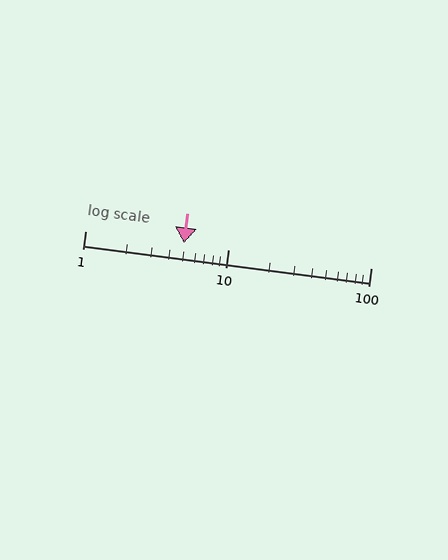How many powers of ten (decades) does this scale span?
The scale spans 2 decades, from 1 to 100.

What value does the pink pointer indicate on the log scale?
The pointer indicates approximately 4.9.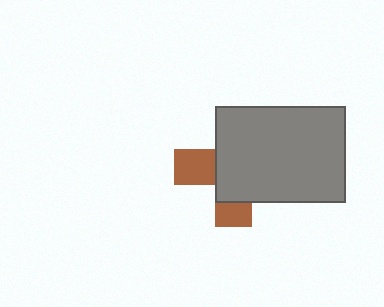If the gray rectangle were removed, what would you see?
You would see the complete brown cross.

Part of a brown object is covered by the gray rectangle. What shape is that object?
It is a cross.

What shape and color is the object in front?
The object in front is a gray rectangle.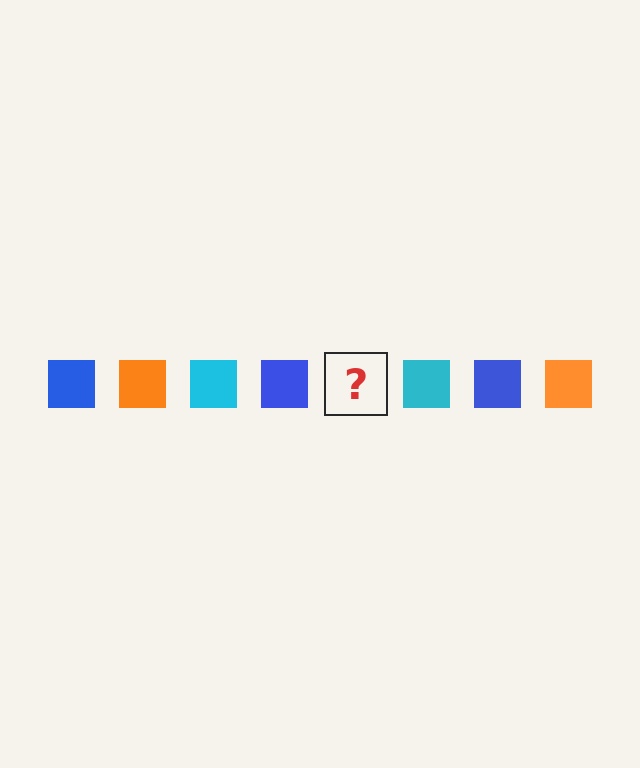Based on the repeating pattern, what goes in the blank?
The blank should be an orange square.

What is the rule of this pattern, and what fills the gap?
The rule is that the pattern cycles through blue, orange, cyan squares. The gap should be filled with an orange square.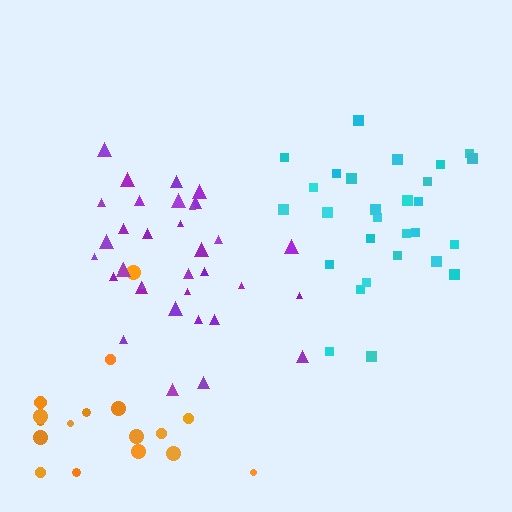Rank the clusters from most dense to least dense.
cyan, purple, orange.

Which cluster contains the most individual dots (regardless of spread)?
Purple (34).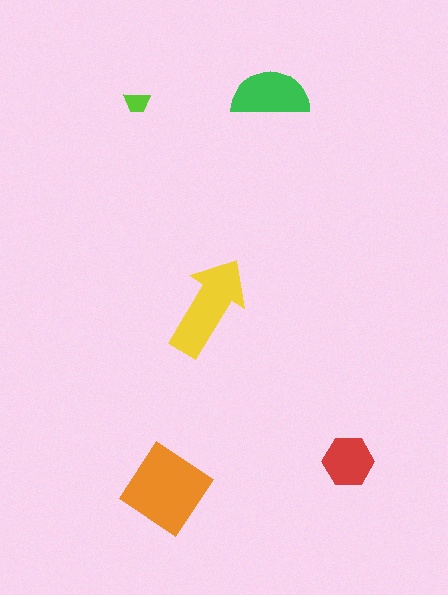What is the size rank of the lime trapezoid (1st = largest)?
5th.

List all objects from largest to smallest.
The orange diamond, the yellow arrow, the green semicircle, the red hexagon, the lime trapezoid.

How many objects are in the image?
There are 5 objects in the image.